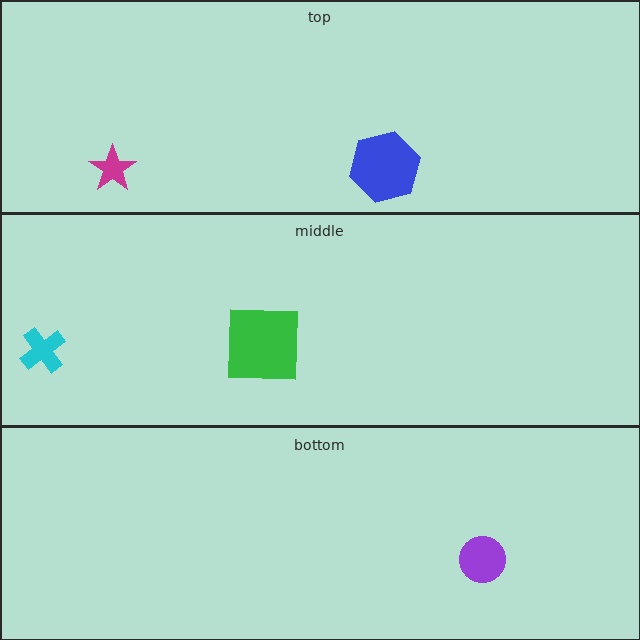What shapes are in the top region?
The magenta star, the blue hexagon.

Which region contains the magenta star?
The top region.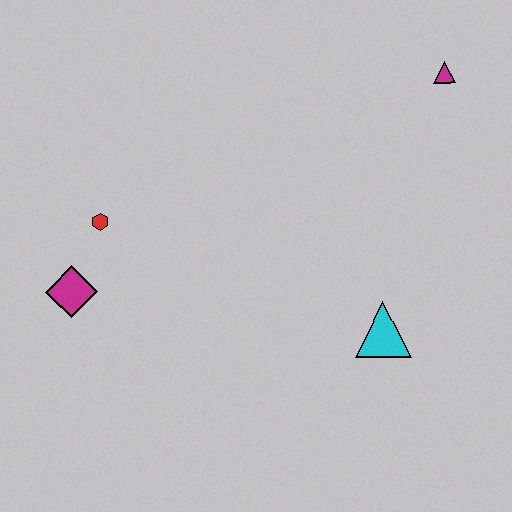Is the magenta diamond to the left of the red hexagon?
Yes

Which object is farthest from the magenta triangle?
The magenta diamond is farthest from the magenta triangle.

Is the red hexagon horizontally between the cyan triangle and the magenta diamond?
Yes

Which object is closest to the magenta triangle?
The cyan triangle is closest to the magenta triangle.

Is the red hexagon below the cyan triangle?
No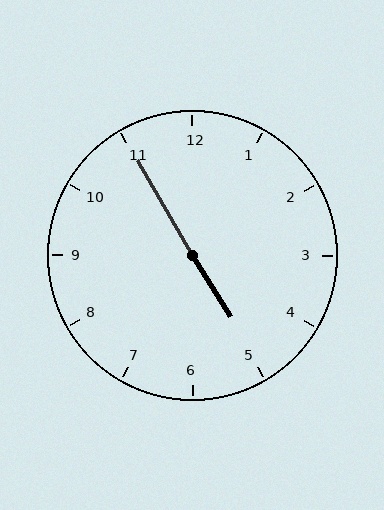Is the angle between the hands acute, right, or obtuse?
It is obtuse.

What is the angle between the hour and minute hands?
Approximately 178 degrees.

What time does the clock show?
4:55.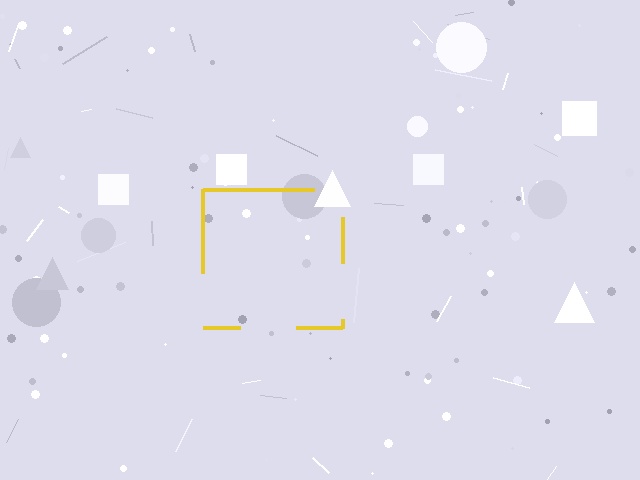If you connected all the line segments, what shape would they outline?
They would outline a square.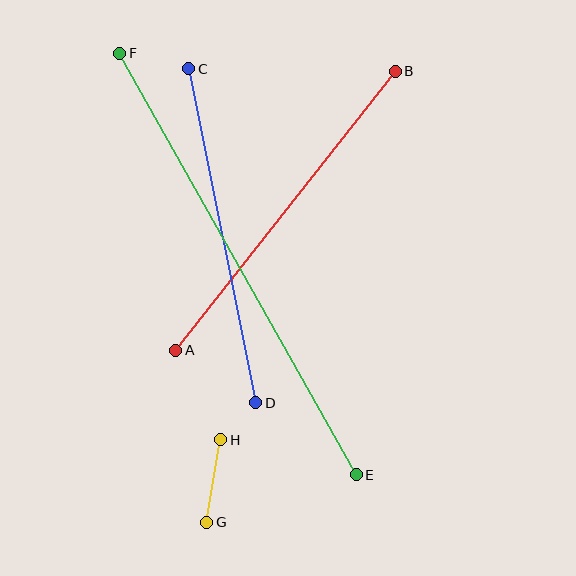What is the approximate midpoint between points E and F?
The midpoint is at approximately (238, 264) pixels.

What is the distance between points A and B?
The distance is approximately 355 pixels.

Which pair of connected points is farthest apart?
Points E and F are farthest apart.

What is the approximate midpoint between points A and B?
The midpoint is at approximately (285, 211) pixels.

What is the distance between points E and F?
The distance is approximately 483 pixels.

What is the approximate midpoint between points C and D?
The midpoint is at approximately (222, 236) pixels.